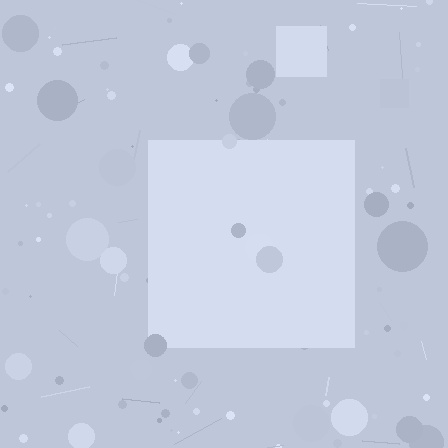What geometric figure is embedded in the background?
A square is embedded in the background.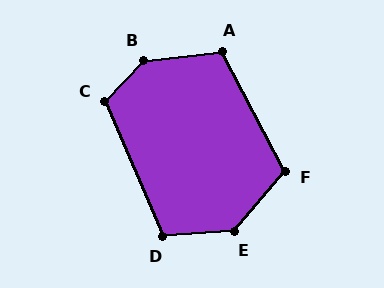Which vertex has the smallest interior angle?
D, at approximately 109 degrees.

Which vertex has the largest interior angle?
B, at approximately 139 degrees.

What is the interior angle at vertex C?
Approximately 114 degrees (obtuse).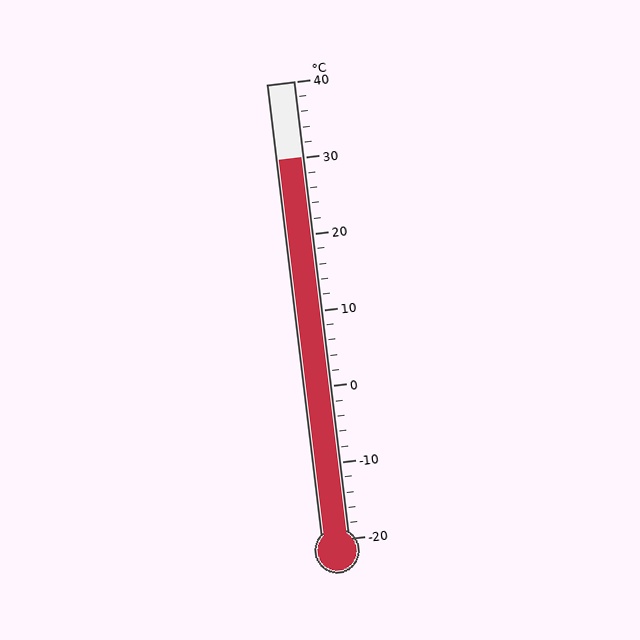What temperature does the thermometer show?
The thermometer shows approximately 30°C.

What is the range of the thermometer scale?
The thermometer scale ranges from -20°C to 40°C.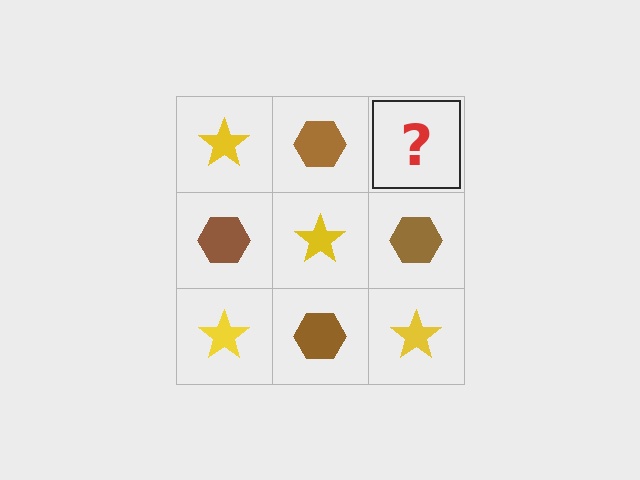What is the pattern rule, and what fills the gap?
The rule is that it alternates yellow star and brown hexagon in a checkerboard pattern. The gap should be filled with a yellow star.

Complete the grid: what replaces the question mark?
The question mark should be replaced with a yellow star.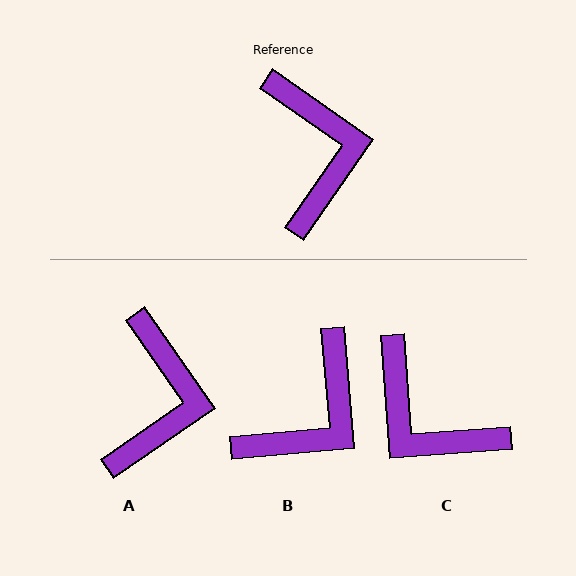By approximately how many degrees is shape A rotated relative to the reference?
Approximately 20 degrees clockwise.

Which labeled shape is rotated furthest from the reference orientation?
C, about 141 degrees away.